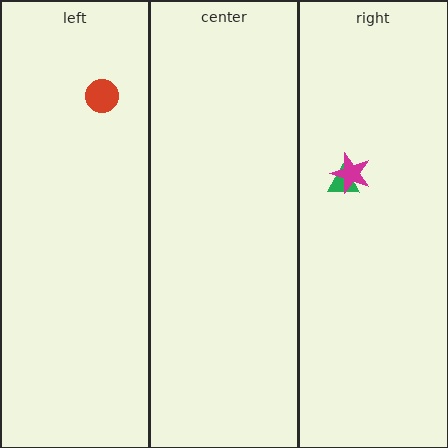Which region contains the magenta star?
The right region.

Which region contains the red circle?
The left region.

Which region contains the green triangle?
The right region.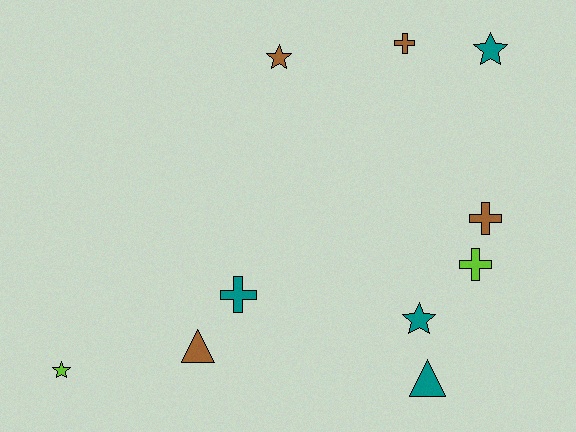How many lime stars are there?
There is 1 lime star.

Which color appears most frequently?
Brown, with 4 objects.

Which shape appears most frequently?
Cross, with 4 objects.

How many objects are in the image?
There are 10 objects.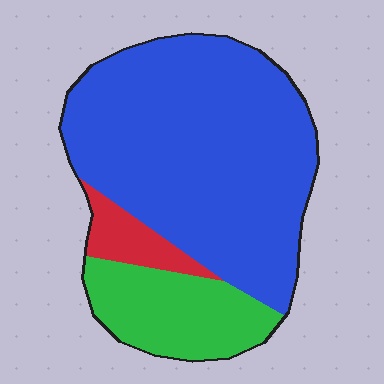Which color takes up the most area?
Blue, at roughly 70%.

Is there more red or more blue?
Blue.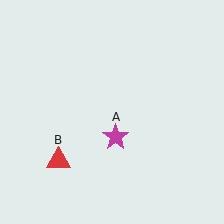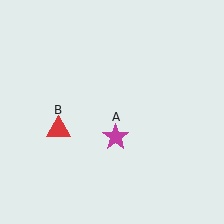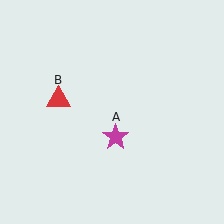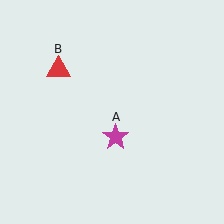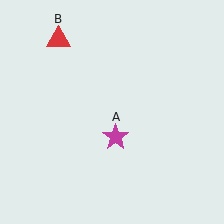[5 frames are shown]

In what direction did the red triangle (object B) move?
The red triangle (object B) moved up.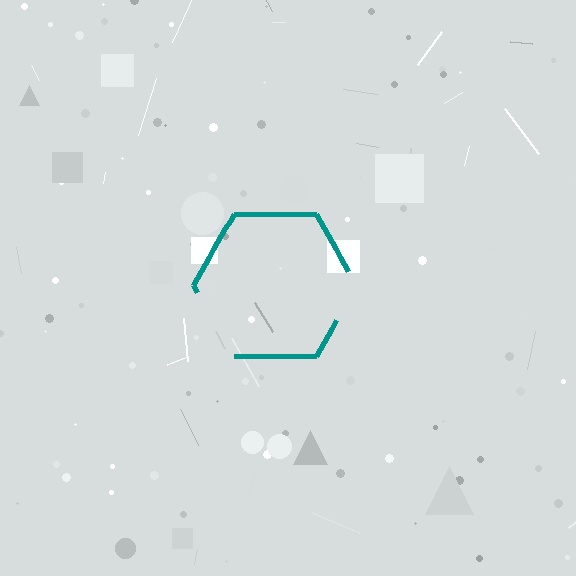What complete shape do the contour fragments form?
The contour fragments form a hexagon.